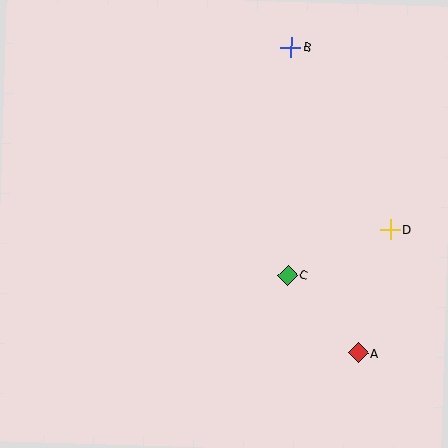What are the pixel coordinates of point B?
Point B is at (291, 47).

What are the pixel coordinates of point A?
Point A is at (359, 353).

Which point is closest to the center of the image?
Point C at (288, 275) is closest to the center.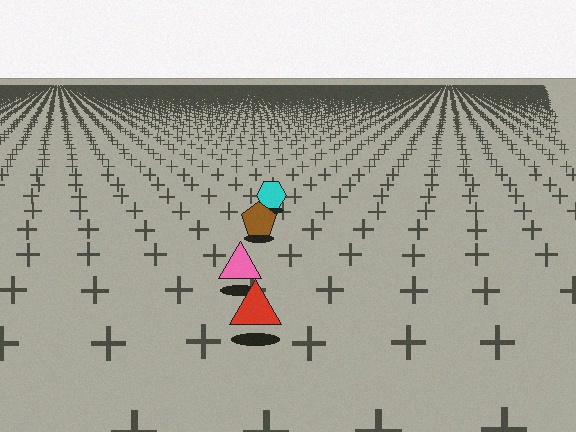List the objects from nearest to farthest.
From nearest to farthest: the red triangle, the pink triangle, the brown pentagon, the cyan hexagon.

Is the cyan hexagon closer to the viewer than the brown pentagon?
No. The brown pentagon is closer — you can tell from the texture gradient: the ground texture is coarser near it.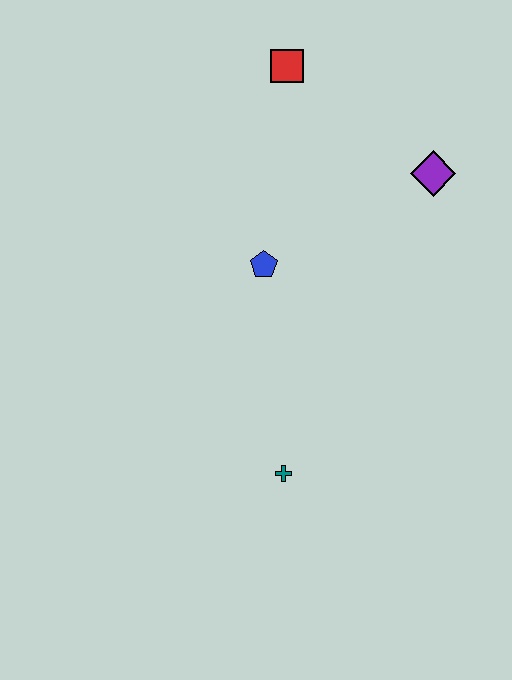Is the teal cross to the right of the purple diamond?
No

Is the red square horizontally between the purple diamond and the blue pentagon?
Yes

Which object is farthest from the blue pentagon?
The teal cross is farthest from the blue pentagon.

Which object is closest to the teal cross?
The blue pentagon is closest to the teal cross.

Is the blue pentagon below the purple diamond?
Yes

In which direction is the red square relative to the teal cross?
The red square is above the teal cross.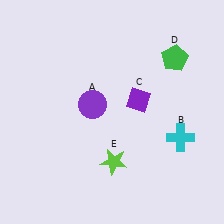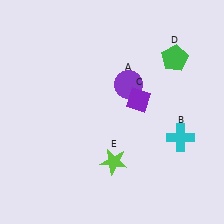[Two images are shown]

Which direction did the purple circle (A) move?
The purple circle (A) moved right.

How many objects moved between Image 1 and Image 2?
1 object moved between the two images.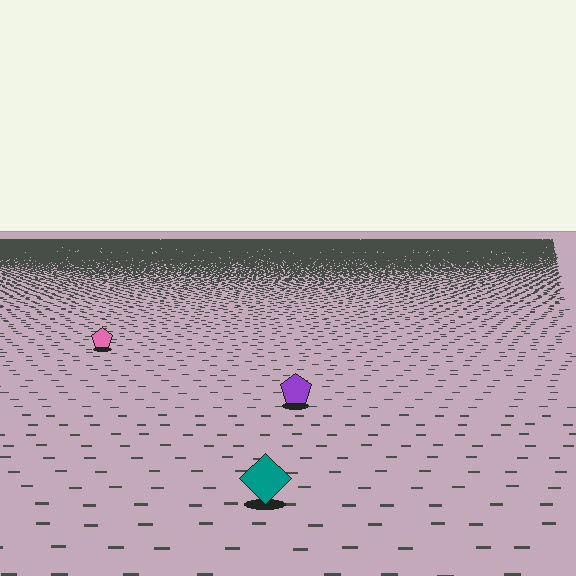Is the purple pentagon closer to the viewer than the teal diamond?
No. The teal diamond is closer — you can tell from the texture gradient: the ground texture is coarser near it.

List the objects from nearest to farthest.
From nearest to farthest: the teal diamond, the purple pentagon, the pink pentagon.